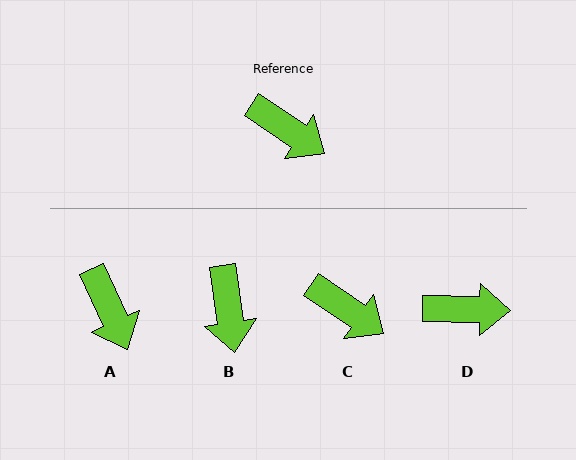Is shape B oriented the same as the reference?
No, it is off by about 48 degrees.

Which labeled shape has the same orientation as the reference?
C.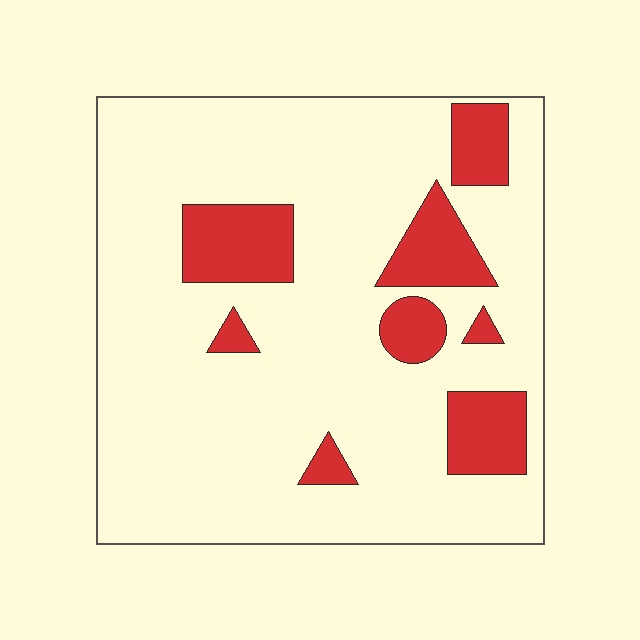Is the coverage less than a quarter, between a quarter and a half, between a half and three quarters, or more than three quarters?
Less than a quarter.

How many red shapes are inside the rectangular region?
8.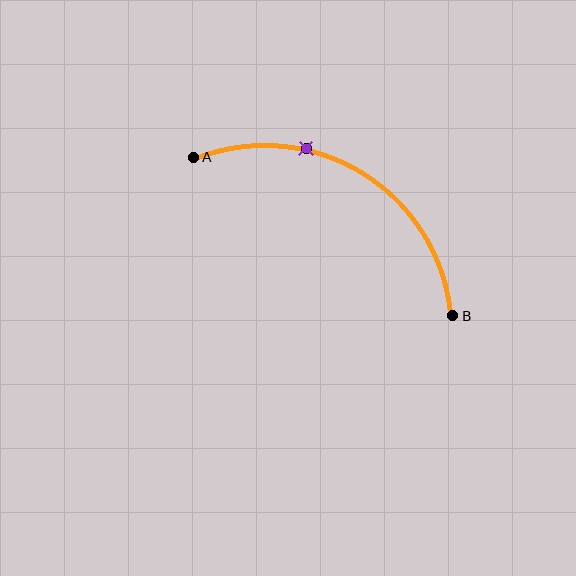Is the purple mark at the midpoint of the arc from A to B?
No. The purple mark lies on the arc but is closer to endpoint A. The arc midpoint would be at the point on the curve equidistant along the arc from both A and B.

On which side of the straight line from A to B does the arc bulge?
The arc bulges above the straight line connecting A and B.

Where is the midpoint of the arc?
The arc midpoint is the point on the curve farthest from the straight line joining A and B. It sits above that line.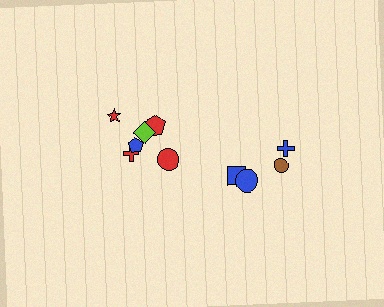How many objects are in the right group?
There are 4 objects.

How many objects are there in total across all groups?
There are 10 objects.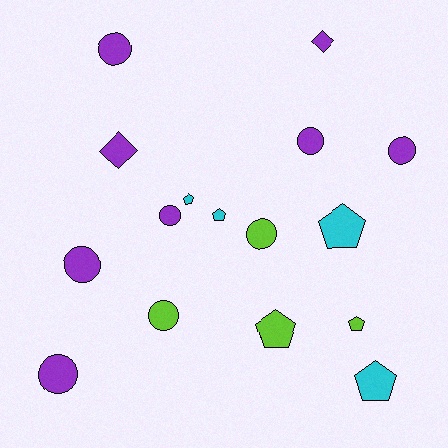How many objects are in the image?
There are 16 objects.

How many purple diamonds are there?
There are 2 purple diamonds.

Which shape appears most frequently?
Circle, with 8 objects.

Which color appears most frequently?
Purple, with 8 objects.